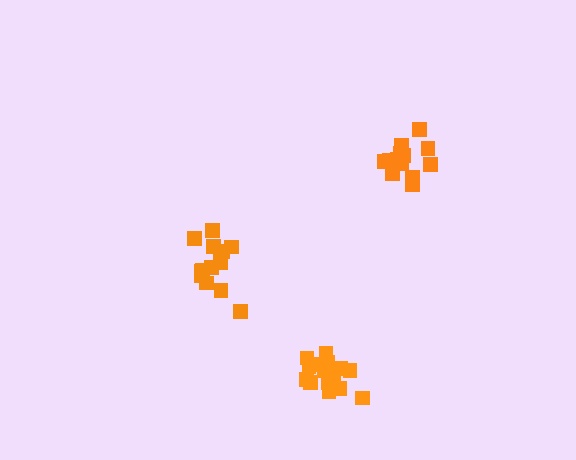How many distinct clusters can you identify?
There are 3 distinct clusters.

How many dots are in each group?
Group 1: 14 dots, Group 2: 17 dots, Group 3: 14 dots (45 total).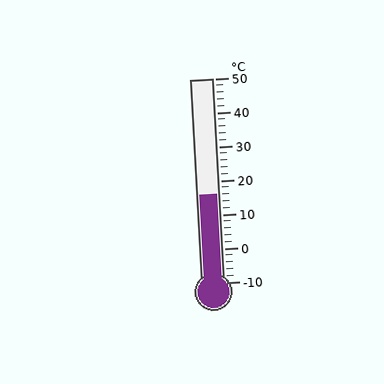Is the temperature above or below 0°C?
The temperature is above 0°C.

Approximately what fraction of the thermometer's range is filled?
The thermometer is filled to approximately 45% of its range.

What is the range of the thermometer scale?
The thermometer scale ranges from -10°C to 50°C.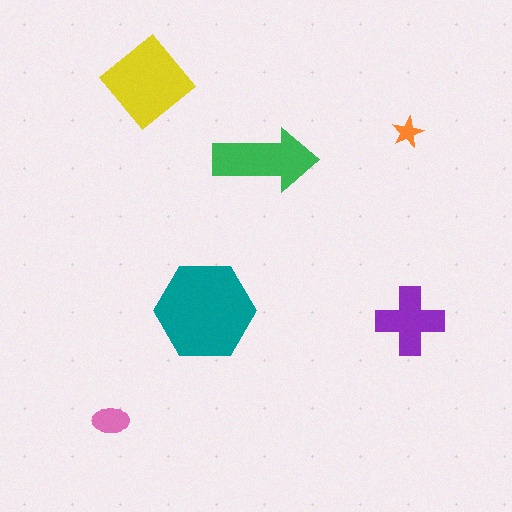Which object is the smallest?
The orange star.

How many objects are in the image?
There are 6 objects in the image.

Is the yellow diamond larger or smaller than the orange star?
Larger.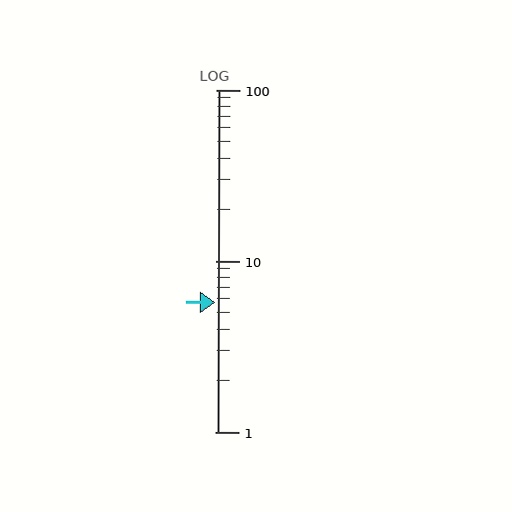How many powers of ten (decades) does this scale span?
The scale spans 2 decades, from 1 to 100.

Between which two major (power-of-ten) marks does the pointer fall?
The pointer is between 1 and 10.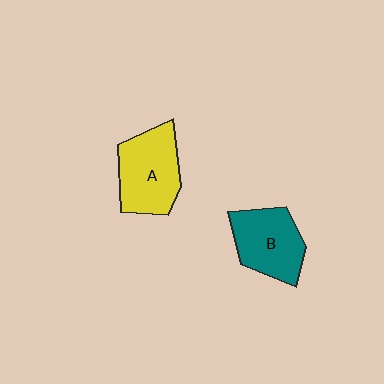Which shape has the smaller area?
Shape B (teal).